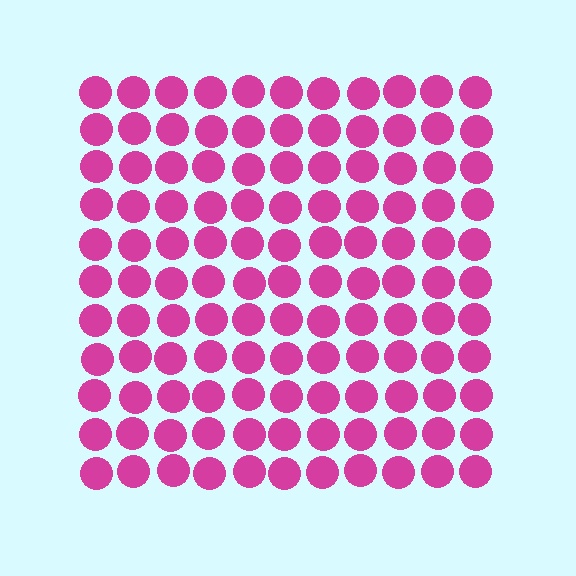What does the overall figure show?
The overall figure shows a square.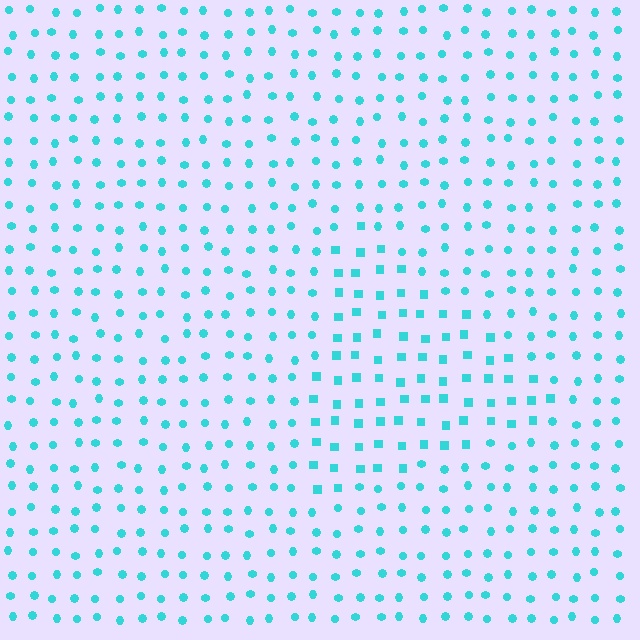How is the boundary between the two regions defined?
The boundary is defined by a change in element shape: squares inside vs. circles outside. All elements share the same color and spacing.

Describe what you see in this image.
The image is filled with small cyan elements arranged in a uniform grid. A triangle-shaped region contains squares, while the surrounding area contains circles. The boundary is defined purely by the change in element shape.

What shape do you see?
I see a triangle.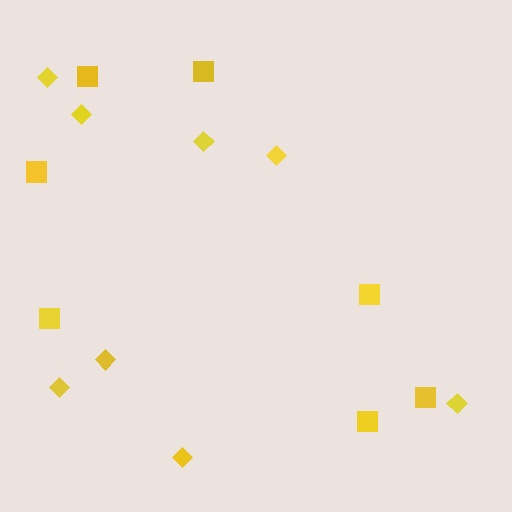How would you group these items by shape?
There are 2 groups: one group of squares (7) and one group of diamonds (8).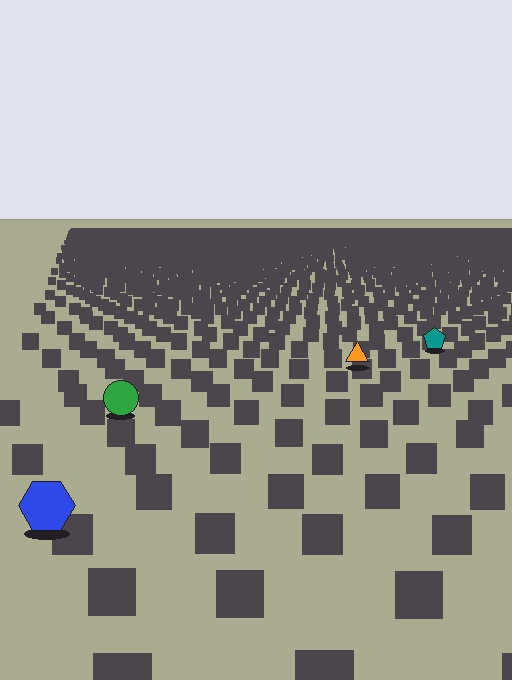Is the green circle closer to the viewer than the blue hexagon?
No. The blue hexagon is closer — you can tell from the texture gradient: the ground texture is coarser near it.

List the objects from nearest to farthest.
From nearest to farthest: the blue hexagon, the green circle, the orange triangle, the teal pentagon.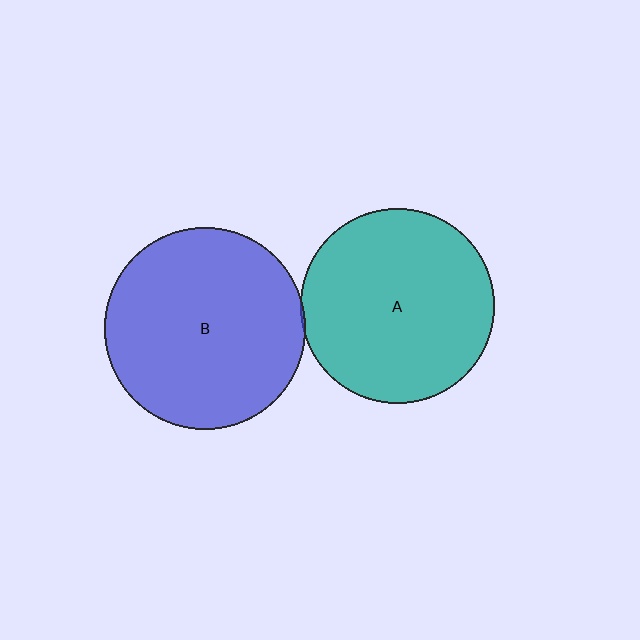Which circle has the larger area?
Circle B (blue).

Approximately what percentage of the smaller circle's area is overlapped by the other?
Approximately 5%.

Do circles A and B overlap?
Yes.